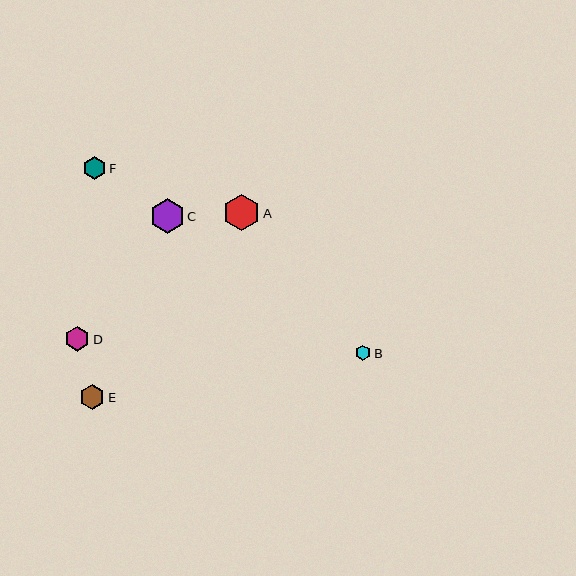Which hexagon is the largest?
Hexagon A is the largest with a size of approximately 37 pixels.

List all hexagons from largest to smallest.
From largest to smallest: A, C, E, D, F, B.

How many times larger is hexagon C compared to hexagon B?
Hexagon C is approximately 2.3 times the size of hexagon B.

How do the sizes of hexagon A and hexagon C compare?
Hexagon A and hexagon C are approximately the same size.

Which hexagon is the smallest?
Hexagon B is the smallest with a size of approximately 15 pixels.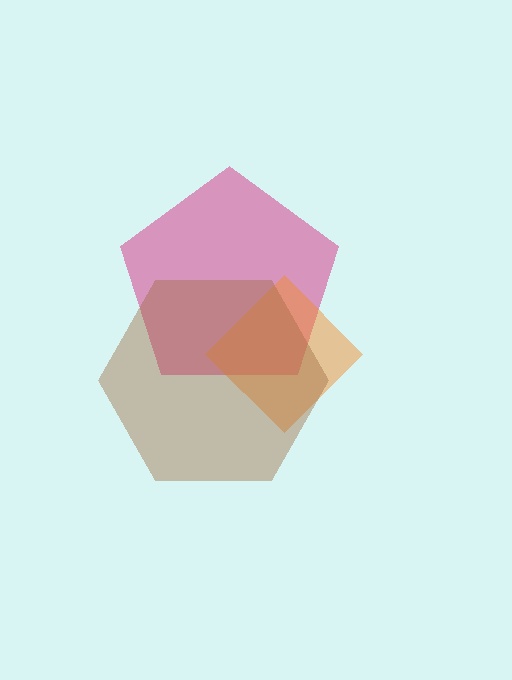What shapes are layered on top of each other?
The layered shapes are: a magenta pentagon, an orange diamond, a brown hexagon.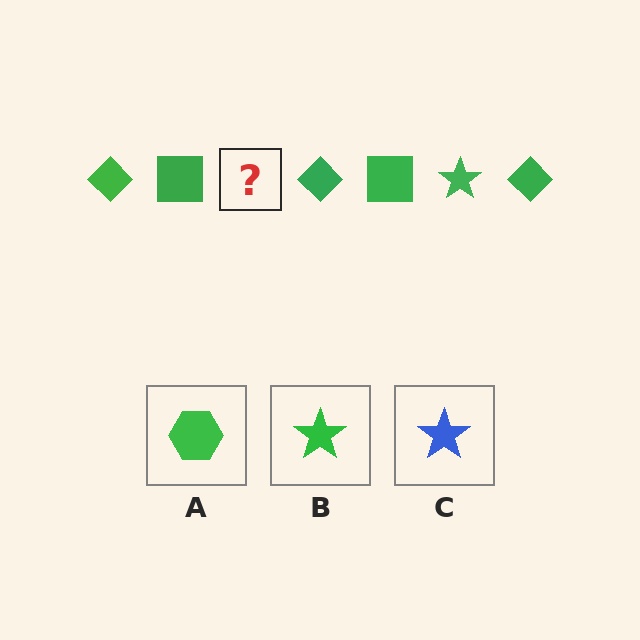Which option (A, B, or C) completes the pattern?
B.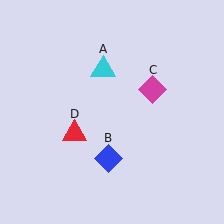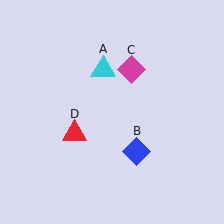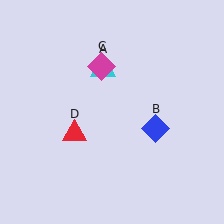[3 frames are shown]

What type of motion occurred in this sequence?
The blue diamond (object B), magenta diamond (object C) rotated counterclockwise around the center of the scene.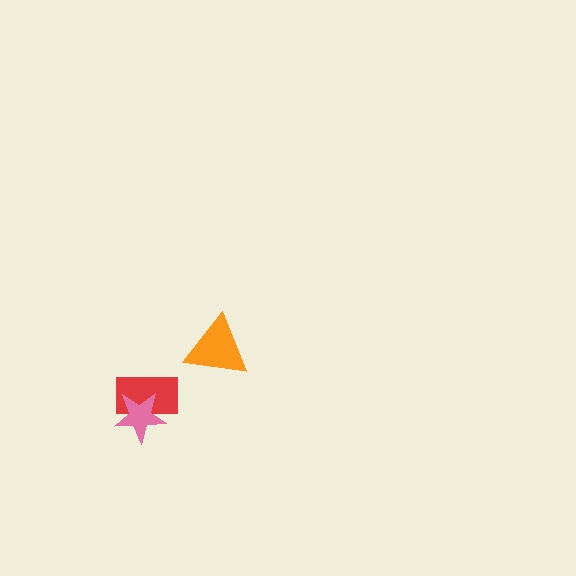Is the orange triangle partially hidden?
No, no other shape covers it.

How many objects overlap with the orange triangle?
0 objects overlap with the orange triangle.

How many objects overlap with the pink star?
1 object overlaps with the pink star.